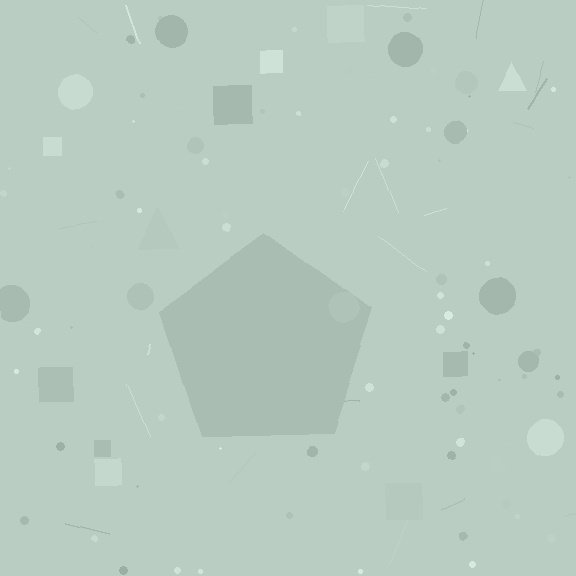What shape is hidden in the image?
A pentagon is hidden in the image.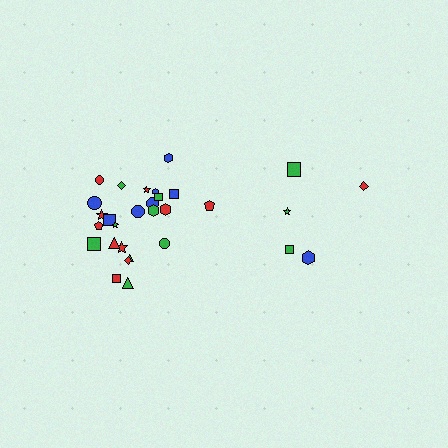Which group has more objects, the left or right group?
The left group.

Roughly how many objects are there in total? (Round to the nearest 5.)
Roughly 30 objects in total.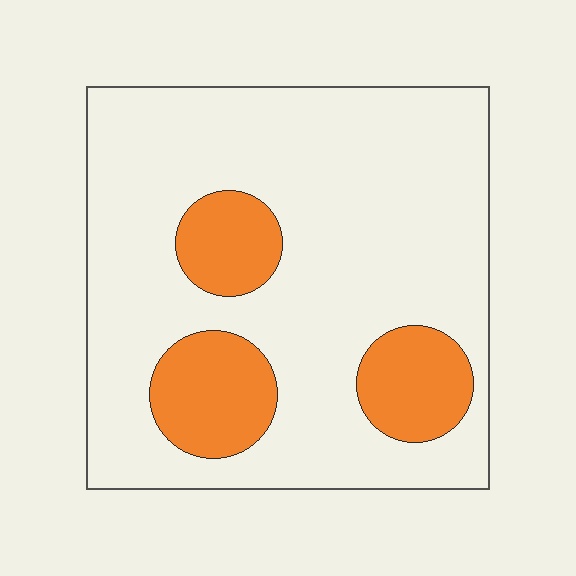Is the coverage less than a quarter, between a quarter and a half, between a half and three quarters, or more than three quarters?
Less than a quarter.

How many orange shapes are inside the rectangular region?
3.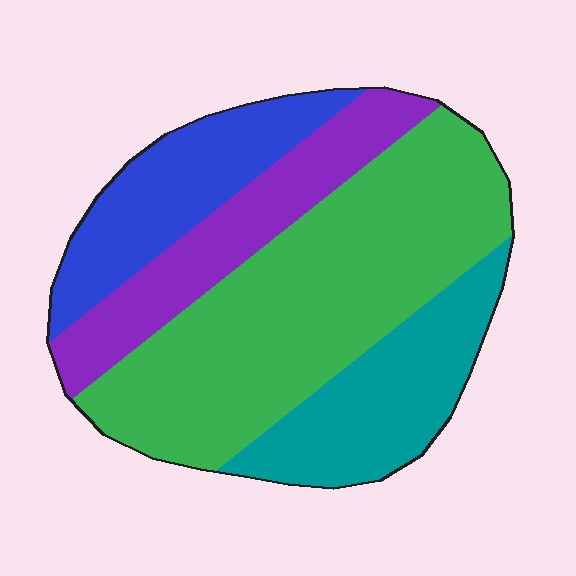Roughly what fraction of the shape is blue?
Blue covers around 15% of the shape.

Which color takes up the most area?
Green, at roughly 45%.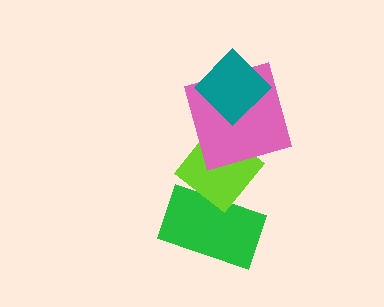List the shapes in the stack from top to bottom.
From top to bottom: the teal diamond, the pink square, the lime diamond, the green rectangle.